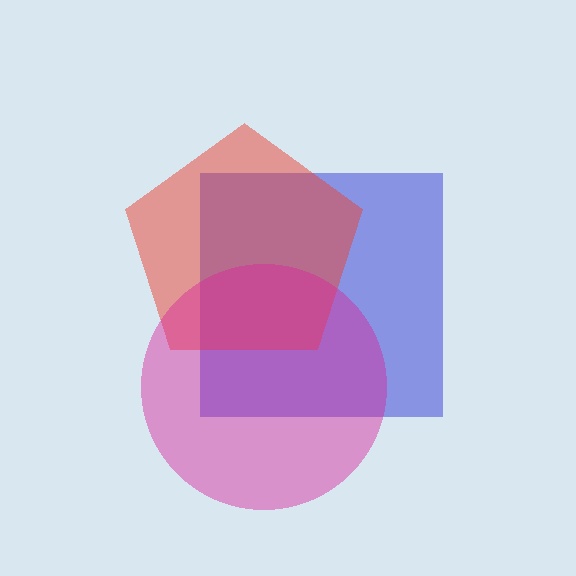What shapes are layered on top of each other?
The layered shapes are: a blue square, a red pentagon, a magenta circle.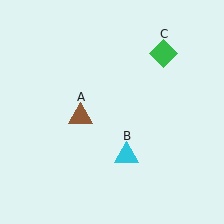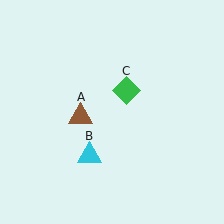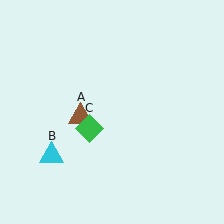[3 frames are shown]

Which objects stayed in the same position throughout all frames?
Brown triangle (object A) remained stationary.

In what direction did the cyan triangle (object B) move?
The cyan triangle (object B) moved left.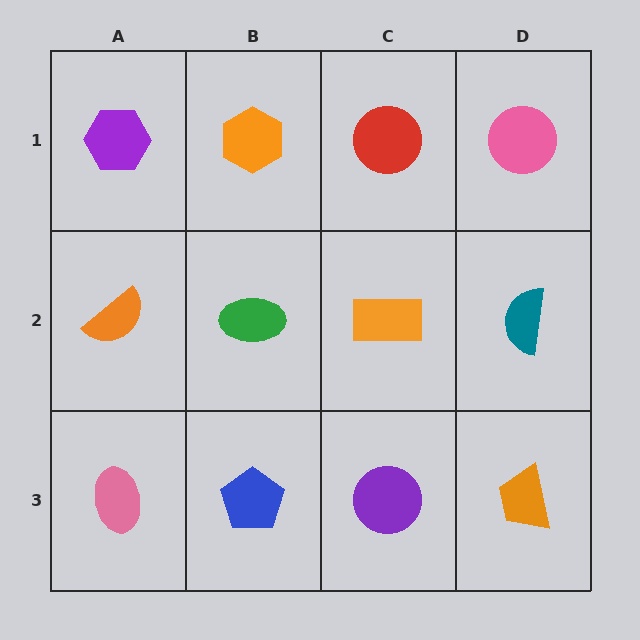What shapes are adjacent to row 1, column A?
An orange semicircle (row 2, column A), an orange hexagon (row 1, column B).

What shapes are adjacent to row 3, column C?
An orange rectangle (row 2, column C), a blue pentagon (row 3, column B), an orange trapezoid (row 3, column D).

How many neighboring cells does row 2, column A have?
3.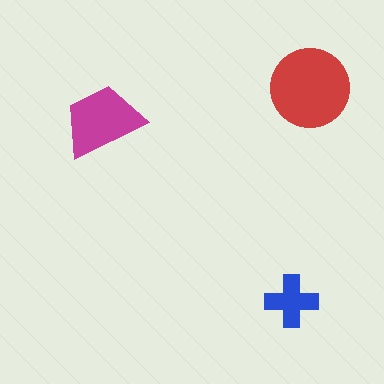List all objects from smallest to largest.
The blue cross, the magenta trapezoid, the red circle.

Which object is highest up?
The red circle is topmost.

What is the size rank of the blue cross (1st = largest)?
3rd.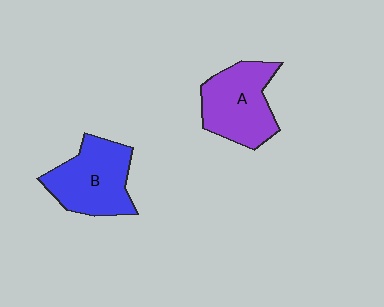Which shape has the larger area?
Shape B (blue).